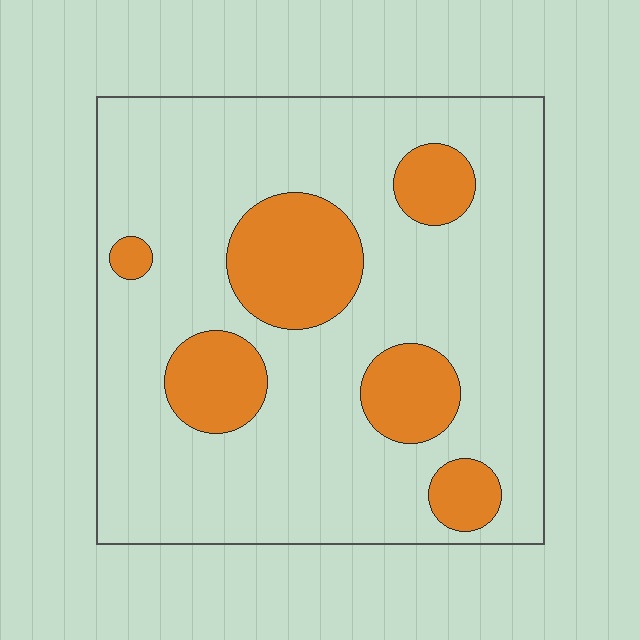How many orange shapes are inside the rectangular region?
6.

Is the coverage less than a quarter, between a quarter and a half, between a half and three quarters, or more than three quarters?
Less than a quarter.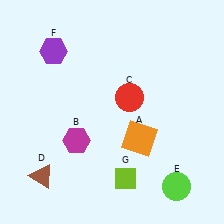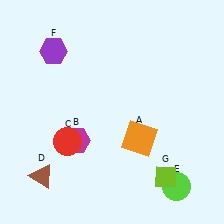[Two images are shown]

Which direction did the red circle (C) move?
The red circle (C) moved left.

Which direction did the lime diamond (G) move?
The lime diamond (G) moved right.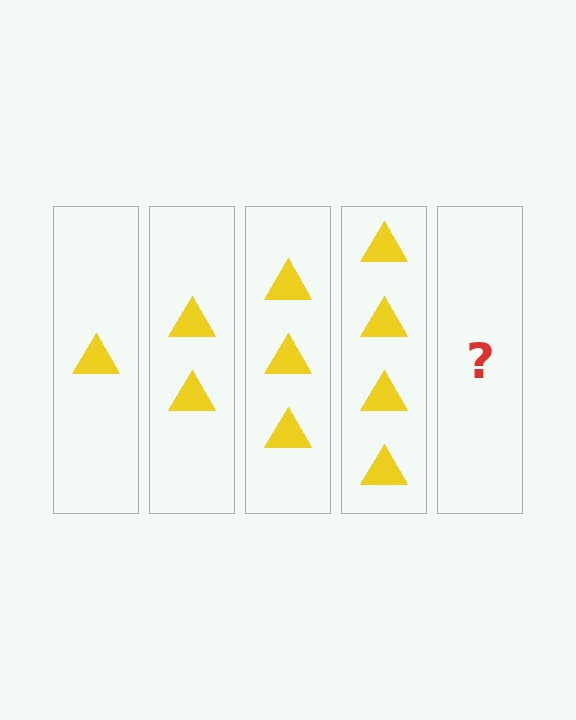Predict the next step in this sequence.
The next step is 5 triangles.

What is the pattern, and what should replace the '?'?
The pattern is that each step adds one more triangle. The '?' should be 5 triangles.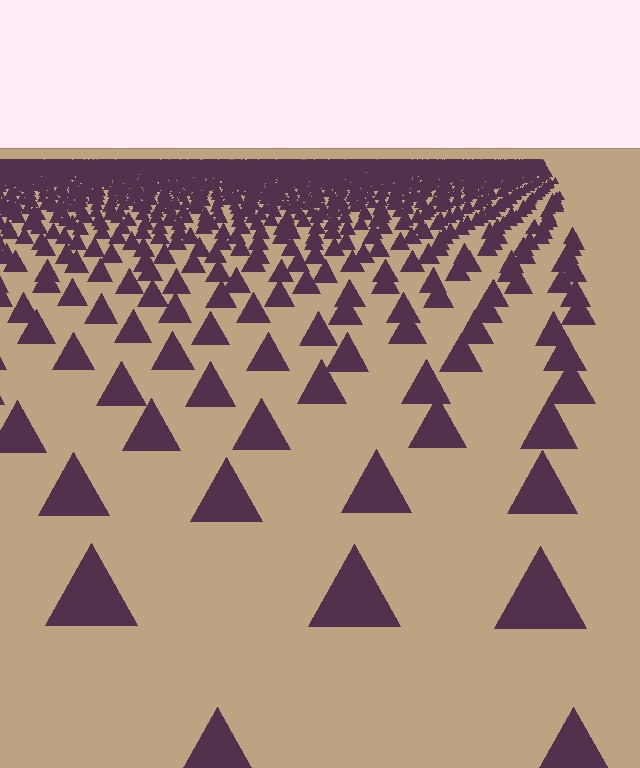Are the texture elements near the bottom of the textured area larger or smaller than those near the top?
Larger. Near the bottom, elements are closer to the viewer and appear at a bigger on-screen size.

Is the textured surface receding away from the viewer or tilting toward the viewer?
The surface is receding away from the viewer. Texture elements get smaller and denser toward the top.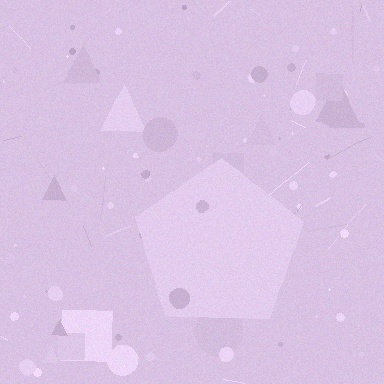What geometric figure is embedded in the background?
A pentagon is embedded in the background.